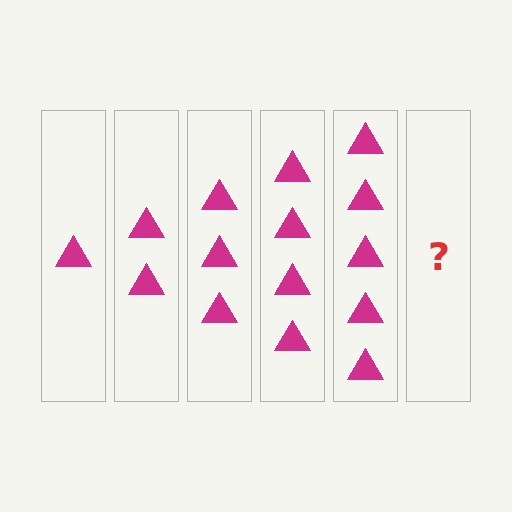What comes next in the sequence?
The next element should be 6 triangles.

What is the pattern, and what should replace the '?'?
The pattern is that each step adds one more triangle. The '?' should be 6 triangles.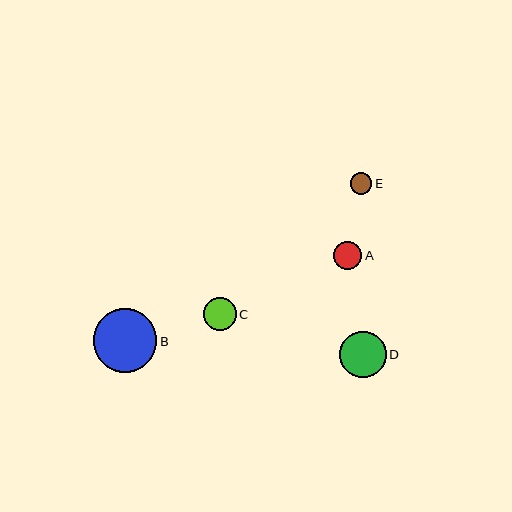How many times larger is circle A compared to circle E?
Circle A is approximately 1.3 times the size of circle E.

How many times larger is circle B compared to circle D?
Circle B is approximately 1.4 times the size of circle D.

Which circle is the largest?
Circle B is the largest with a size of approximately 63 pixels.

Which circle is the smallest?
Circle E is the smallest with a size of approximately 21 pixels.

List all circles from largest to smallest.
From largest to smallest: B, D, C, A, E.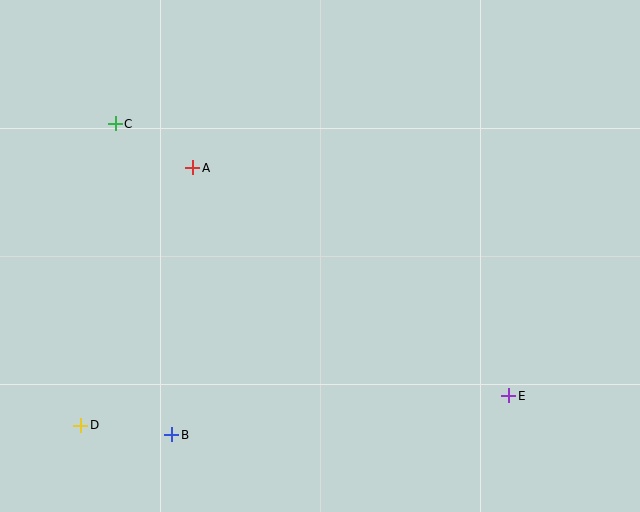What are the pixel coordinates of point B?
Point B is at (172, 435).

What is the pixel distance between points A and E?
The distance between A and E is 390 pixels.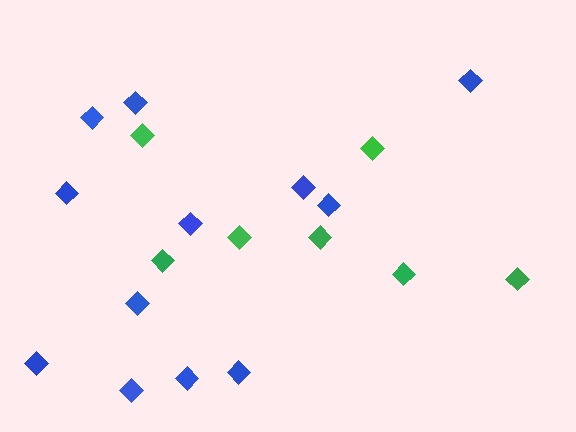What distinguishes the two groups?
There are 2 groups: one group of blue diamonds (12) and one group of green diamonds (7).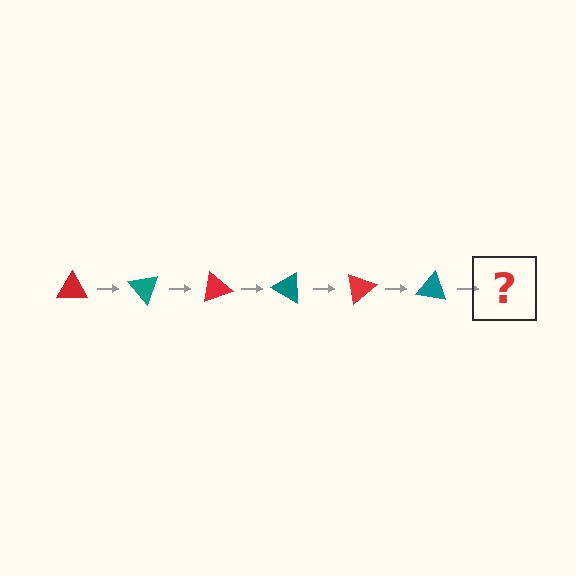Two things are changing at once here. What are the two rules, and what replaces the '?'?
The two rules are that it rotates 50 degrees each step and the color cycles through red and teal. The '?' should be a red triangle, rotated 300 degrees from the start.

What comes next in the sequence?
The next element should be a red triangle, rotated 300 degrees from the start.